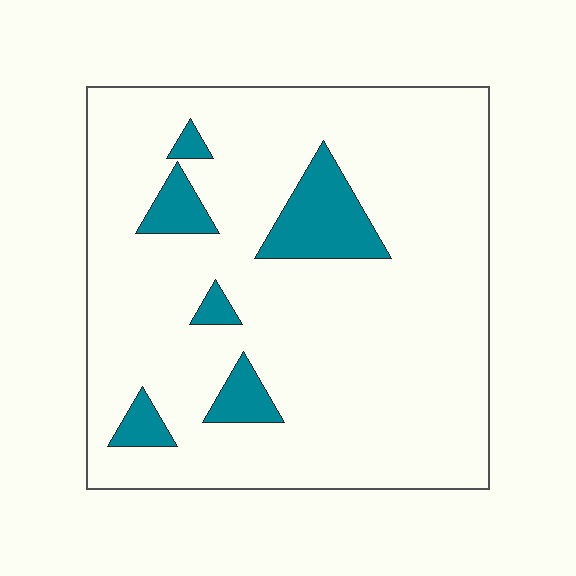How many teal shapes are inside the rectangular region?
6.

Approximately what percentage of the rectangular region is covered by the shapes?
Approximately 10%.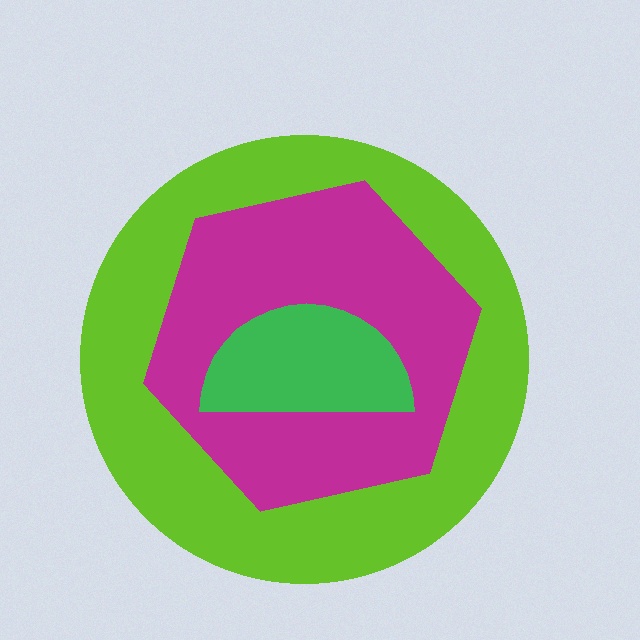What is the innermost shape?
The green semicircle.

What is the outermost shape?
The lime circle.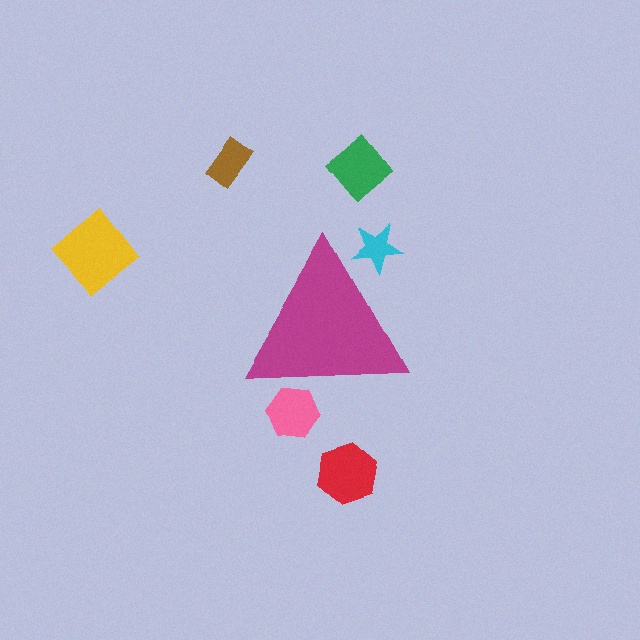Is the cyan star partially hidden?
Yes, the cyan star is partially hidden behind the magenta triangle.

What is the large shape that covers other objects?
A magenta triangle.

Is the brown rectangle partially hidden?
No, the brown rectangle is fully visible.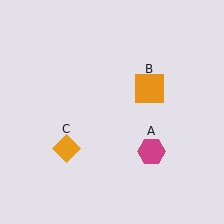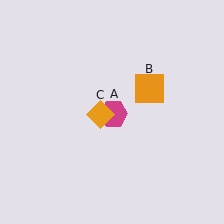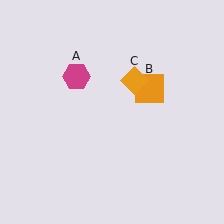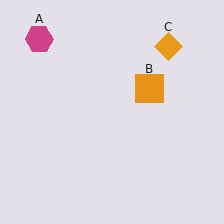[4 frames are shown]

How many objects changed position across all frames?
2 objects changed position: magenta hexagon (object A), orange diamond (object C).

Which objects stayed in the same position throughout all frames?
Orange square (object B) remained stationary.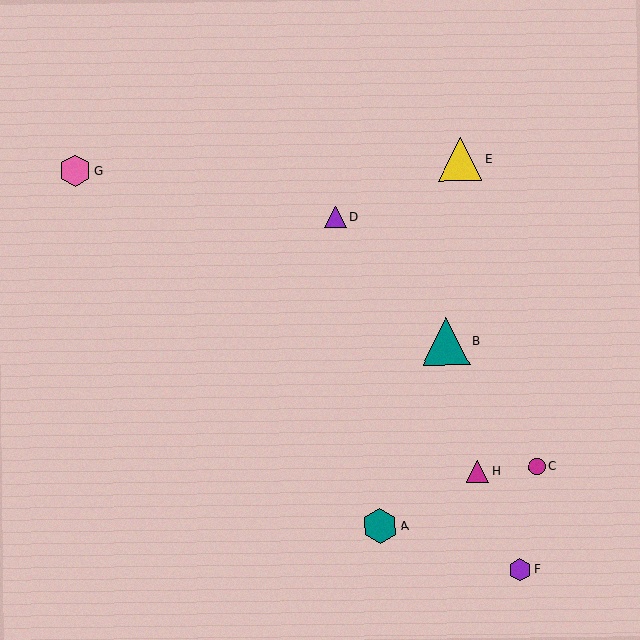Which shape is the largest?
The teal triangle (labeled B) is the largest.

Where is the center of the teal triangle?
The center of the teal triangle is at (446, 342).